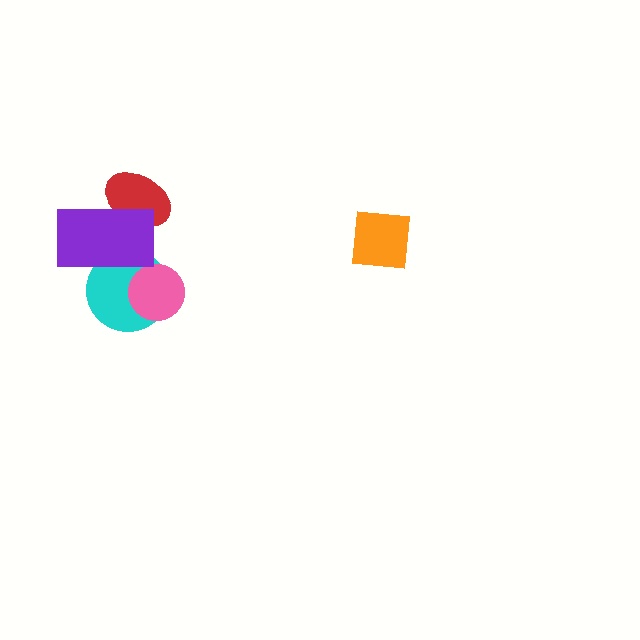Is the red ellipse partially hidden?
Yes, it is partially covered by another shape.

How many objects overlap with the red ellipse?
1 object overlaps with the red ellipse.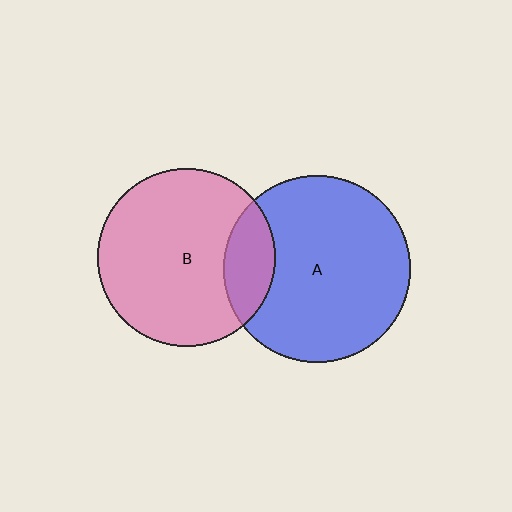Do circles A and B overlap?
Yes.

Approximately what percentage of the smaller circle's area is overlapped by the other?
Approximately 20%.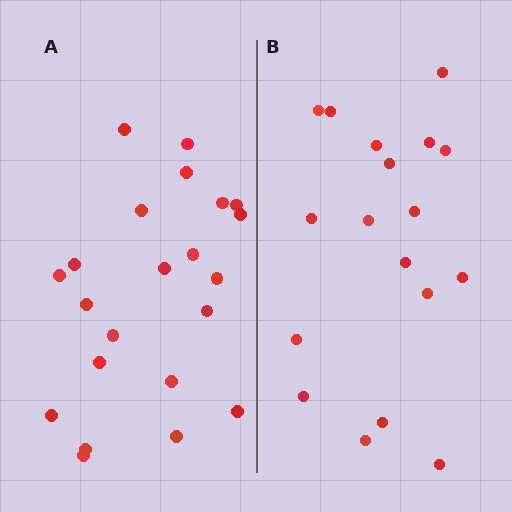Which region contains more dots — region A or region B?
Region A (the left region) has more dots.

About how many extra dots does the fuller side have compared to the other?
Region A has about 4 more dots than region B.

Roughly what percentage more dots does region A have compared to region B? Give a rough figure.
About 20% more.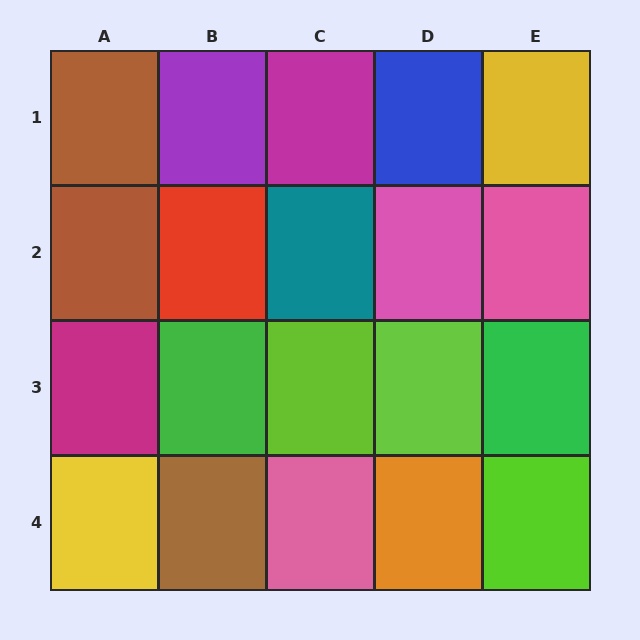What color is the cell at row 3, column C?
Lime.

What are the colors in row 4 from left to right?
Yellow, brown, pink, orange, lime.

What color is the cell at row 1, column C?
Magenta.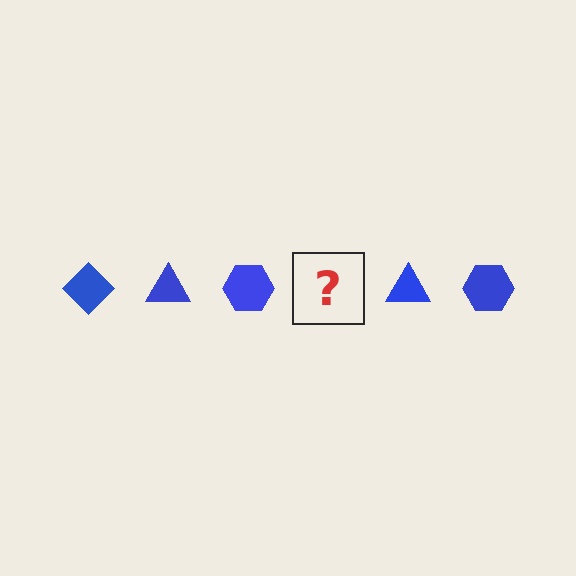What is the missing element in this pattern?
The missing element is a blue diamond.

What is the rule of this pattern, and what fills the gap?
The rule is that the pattern cycles through diamond, triangle, hexagon shapes in blue. The gap should be filled with a blue diamond.